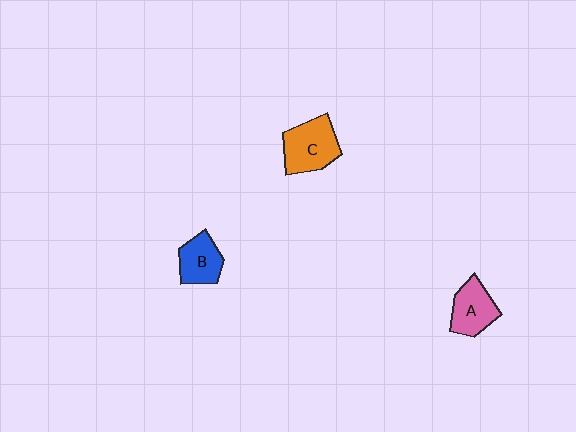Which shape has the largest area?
Shape C (orange).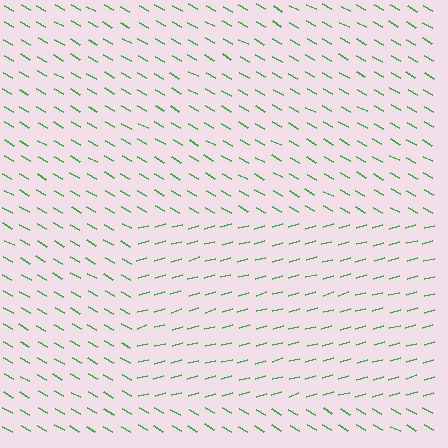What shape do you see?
I see a rectangle.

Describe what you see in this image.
The image is filled with small green line segments. A rectangle region in the image has lines oriented differently from the surrounding lines, creating a visible texture boundary.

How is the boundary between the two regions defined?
The boundary is defined purely by a change in line orientation (approximately 45 degrees difference). All lines are the same color and thickness.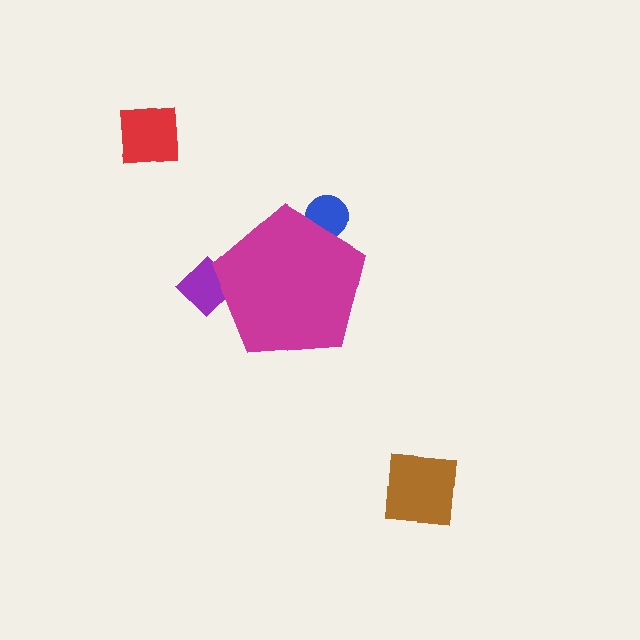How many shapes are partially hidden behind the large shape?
2 shapes are partially hidden.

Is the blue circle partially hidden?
Yes, the blue circle is partially hidden behind the magenta pentagon.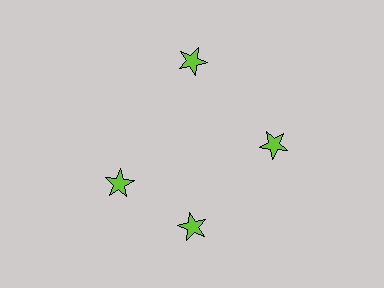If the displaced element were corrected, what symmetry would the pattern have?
It would have 4-fold rotational symmetry — the pattern would map onto itself every 90 degrees.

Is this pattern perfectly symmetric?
No. The 4 lime stars are arranged in a ring, but one element near the 9 o'clock position is rotated out of alignment along the ring, breaking the 4-fold rotational symmetry.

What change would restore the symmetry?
The symmetry would be restored by rotating it back into even spacing with its neighbors so that all 4 stars sit at equal angles and equal distance from the center.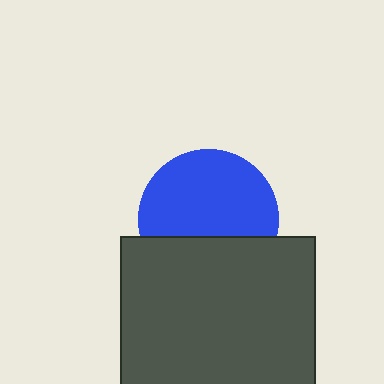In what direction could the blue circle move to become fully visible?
The blue circle could move up. That would shift it out from behind the dark gray square entirely.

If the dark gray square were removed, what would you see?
You would see the complete blue circle.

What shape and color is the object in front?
The object in front is a dark gray square.